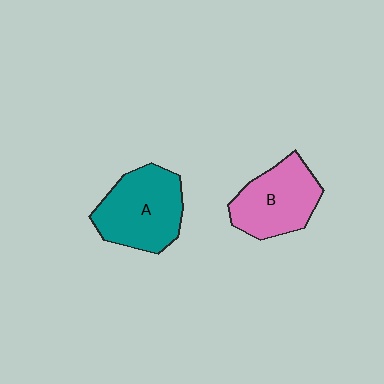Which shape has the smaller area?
Shape B (pink).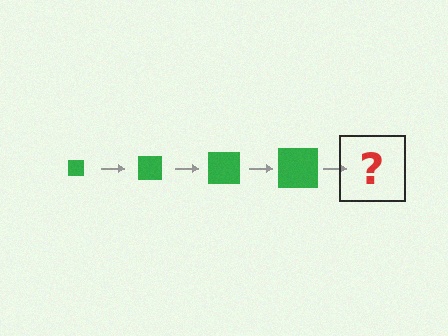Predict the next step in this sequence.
The next step is a green square, larger than the previous one.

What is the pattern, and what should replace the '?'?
The pattern is that the square gets progressively larger each step. The '?' should be a green square, larger than the previous one.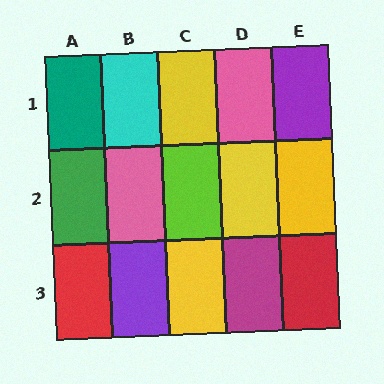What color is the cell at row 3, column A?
Red.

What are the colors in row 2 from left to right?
Green, pink, lime, yellow, yellow.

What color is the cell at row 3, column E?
Red.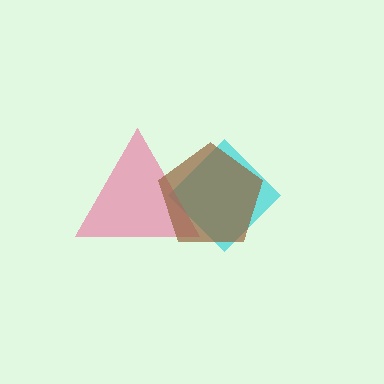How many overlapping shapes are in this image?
There are 3 overlapping shapes in the image.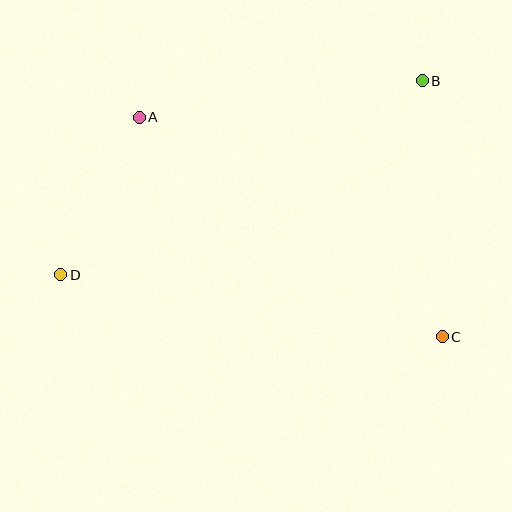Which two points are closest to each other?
Points A and D are closest to each other.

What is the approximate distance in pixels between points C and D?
The distance between C and D is approximately 387 pixels.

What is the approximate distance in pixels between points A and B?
The distance between A and B is approximately 285 pixels.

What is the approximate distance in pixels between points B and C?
The distance between B and C is approximately 257 pixels.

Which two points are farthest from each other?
Points B and D are farthest from each other.